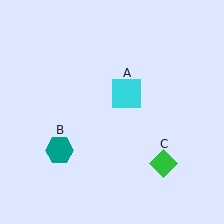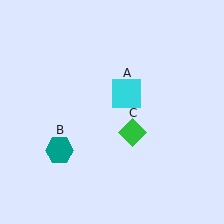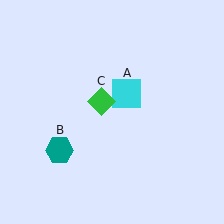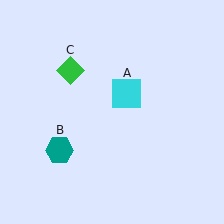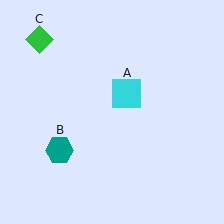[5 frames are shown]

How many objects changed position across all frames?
1 object changed position: green diamond (object C).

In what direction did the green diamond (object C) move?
The green diamond (object C) moved up and to the left.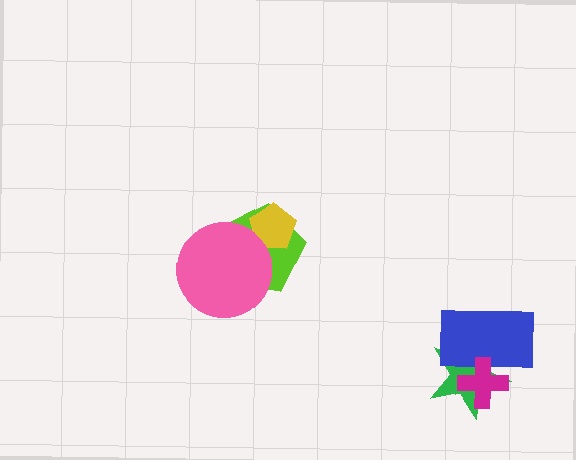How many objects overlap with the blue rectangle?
2 objects overlap with the blue rectangle.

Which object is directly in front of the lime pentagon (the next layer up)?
The yellow pentagon is directly in front of the lime pentagon.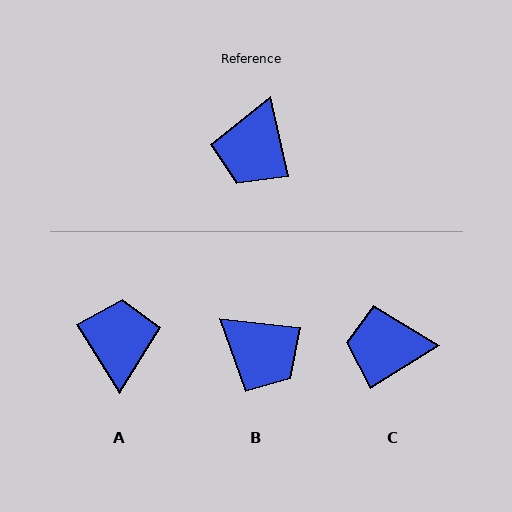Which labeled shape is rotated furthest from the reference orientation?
A, about 160 degrees away.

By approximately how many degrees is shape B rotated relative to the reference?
Approximately 71 degrees counter-clockwise.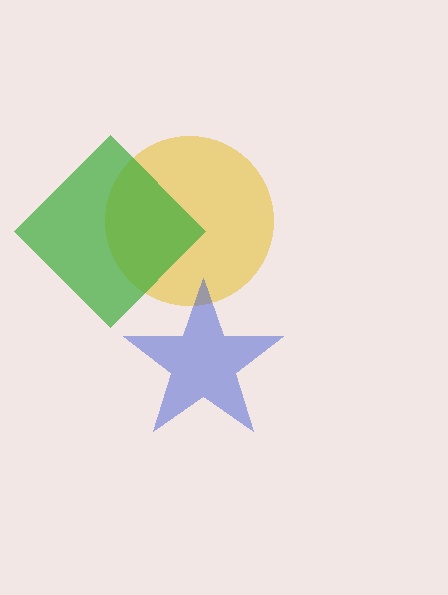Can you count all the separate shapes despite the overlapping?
Yes, there are 3 separate shapes.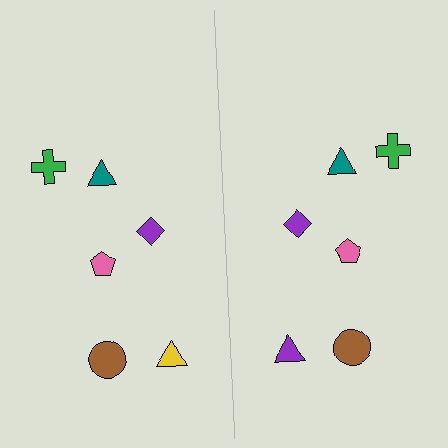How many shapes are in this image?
There are 12 shapes in this image.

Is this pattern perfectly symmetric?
No, the pattern is not perfectly symmetric. The purple triangle on the right side breaks the symmetry — its mirror counterpart is yellow.